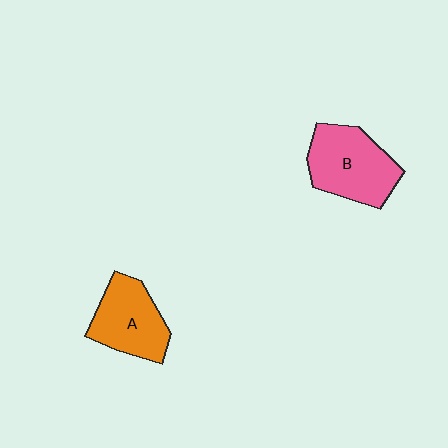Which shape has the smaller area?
Shape A (orange).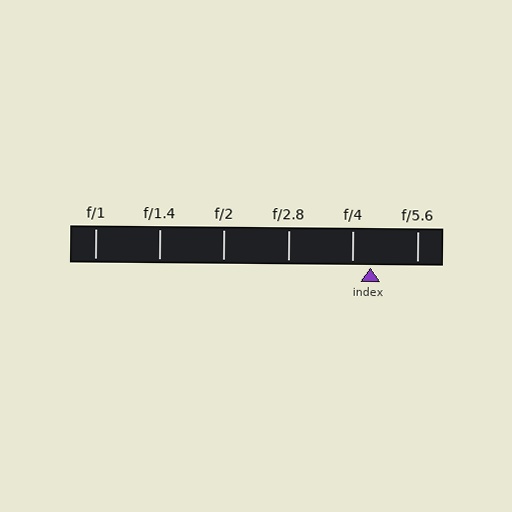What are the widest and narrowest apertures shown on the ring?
The widest aperture shown is f/1 and the narrowest is f/5.6.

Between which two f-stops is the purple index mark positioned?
The index mark is between f/4 and f/5.6.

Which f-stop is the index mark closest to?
The index mark is closest to f/4.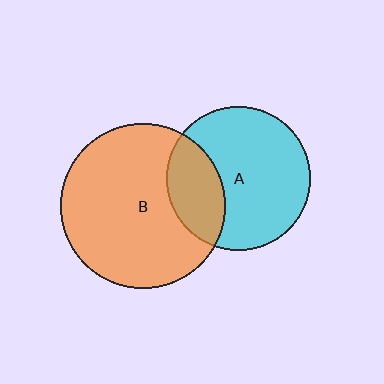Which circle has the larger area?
Circle B (orange).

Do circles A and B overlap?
Yes.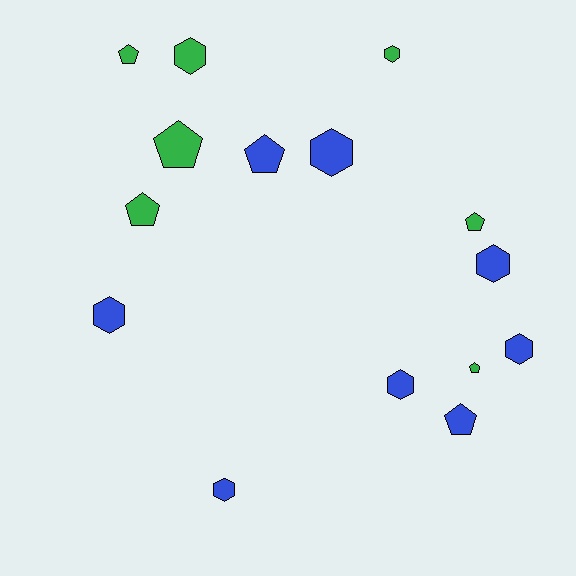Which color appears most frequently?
Blue, with 8 objects.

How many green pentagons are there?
There are 5 green pentagons.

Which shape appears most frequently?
Hexagon, with 8 objects.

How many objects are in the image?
There are 15 objects.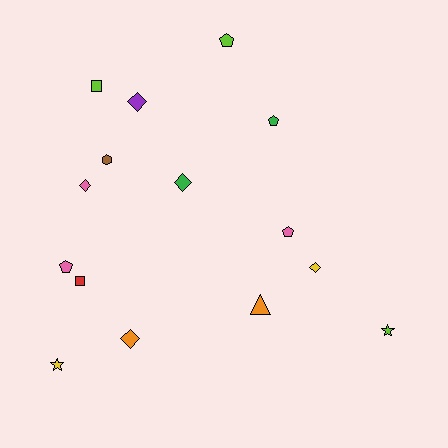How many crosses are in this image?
There are no crosses.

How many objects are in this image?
There are 15 objects.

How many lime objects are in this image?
There are 3 lime objects.